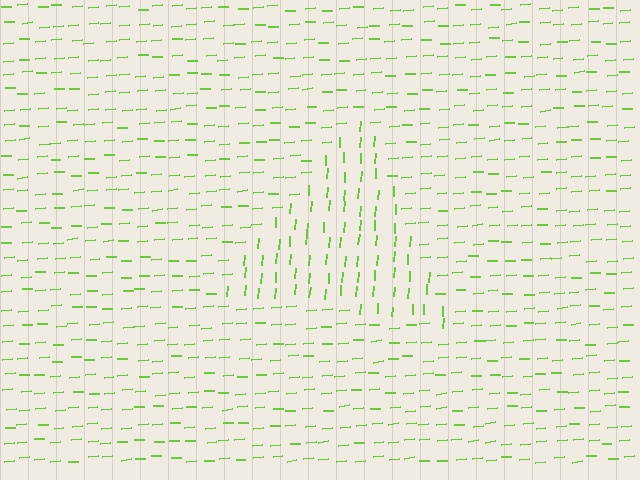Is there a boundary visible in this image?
Yes, there is a texture boundary formed by a change in line orientation.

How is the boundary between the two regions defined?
The boundary is defined purely by a change in line orientation (approximately 81 degrees difference). All lines are the same color and thickness.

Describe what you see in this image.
The image is filled with small lime line segments. A triangle region in the image has lines oriented differently from the surrounding lines, creating a visible texture boundary.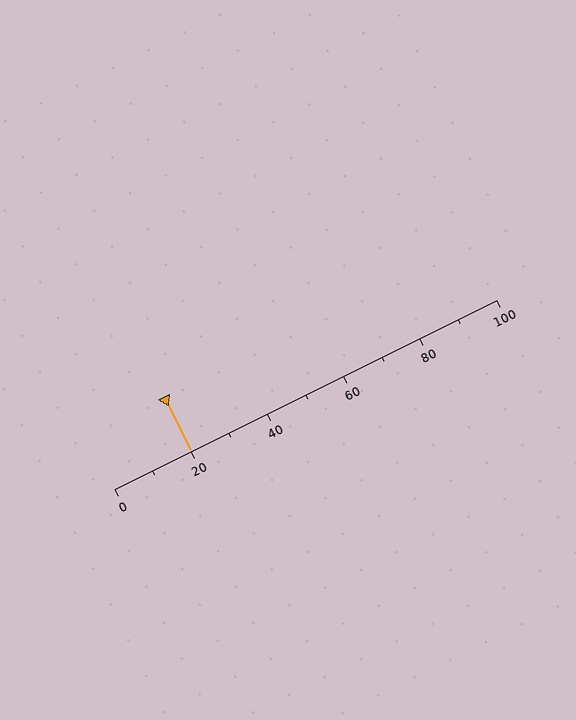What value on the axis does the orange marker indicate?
The marker indicates approximately 20.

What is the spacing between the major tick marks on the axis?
The major ticks are spaced 20 apart.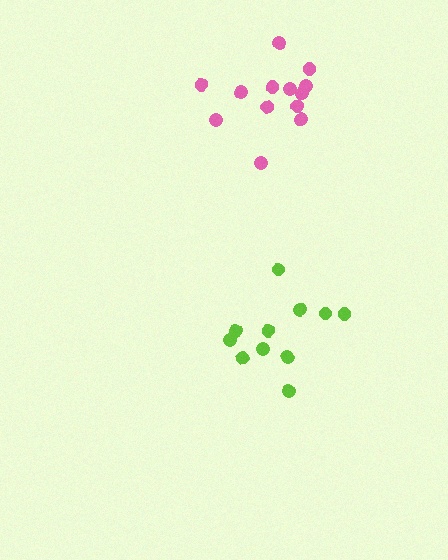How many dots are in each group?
Group 1: 11 dots, Group 2: 13 dots (24 total).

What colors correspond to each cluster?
The clusters are colored: lime, pink.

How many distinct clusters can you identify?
There are 2 distinct clusters.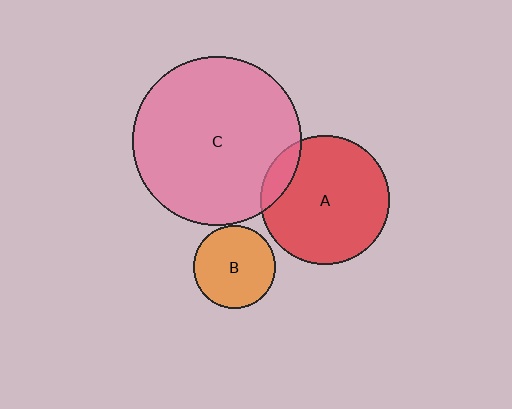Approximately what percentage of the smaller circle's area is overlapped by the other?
Approximately 10%.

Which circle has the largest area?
Circle C (pink).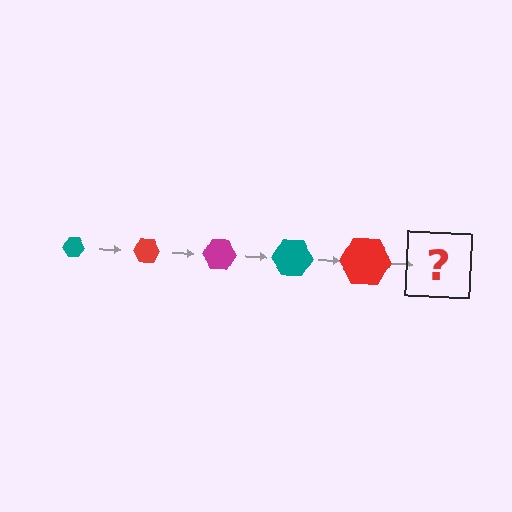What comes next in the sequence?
The next element should be a magenta hexagon, larger than the previous one.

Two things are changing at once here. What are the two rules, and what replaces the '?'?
The two rules are that the hexagon grows larger each step and the color cycles through teal, red, and magenta. The '?' should be a magenta hexagon, larger than the previous one.